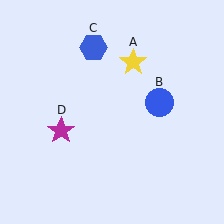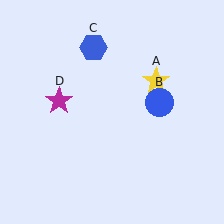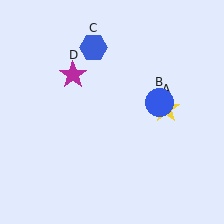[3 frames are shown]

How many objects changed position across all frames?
2 objects changed position: yellow star (object A), magenta star (object D).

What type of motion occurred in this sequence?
The yellow star (object A), magenta star (object D) rotated clockwise around the center of the scene.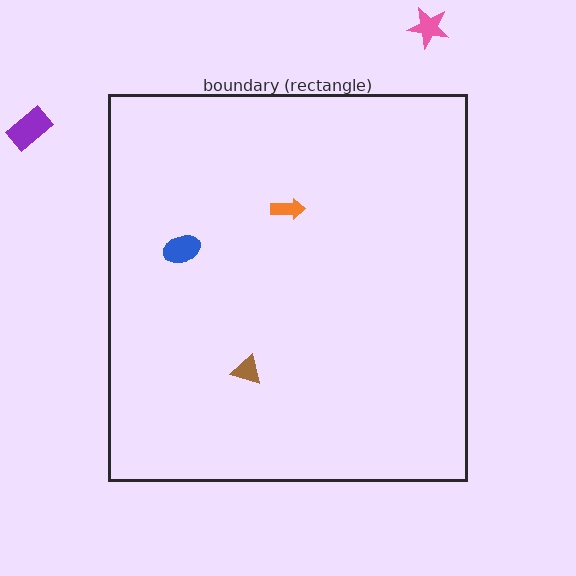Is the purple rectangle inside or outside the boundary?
Outside.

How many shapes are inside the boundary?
3 inside, 2 outside.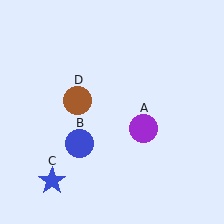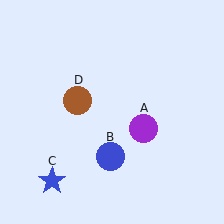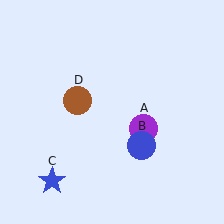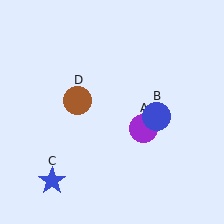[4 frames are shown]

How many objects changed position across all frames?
1 object changed position: blue circle (object B).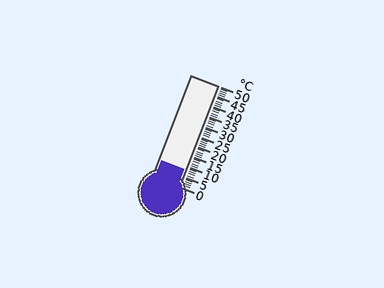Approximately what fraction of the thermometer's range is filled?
The thermometer is filled to approximately 15% of its range.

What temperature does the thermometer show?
The thermometer shows approximately 8°C.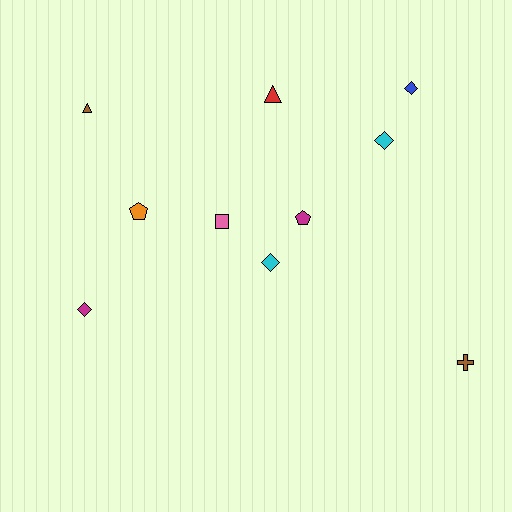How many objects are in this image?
There are 10 objects.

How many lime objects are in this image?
There are no lime objects.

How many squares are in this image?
There is 1 square.